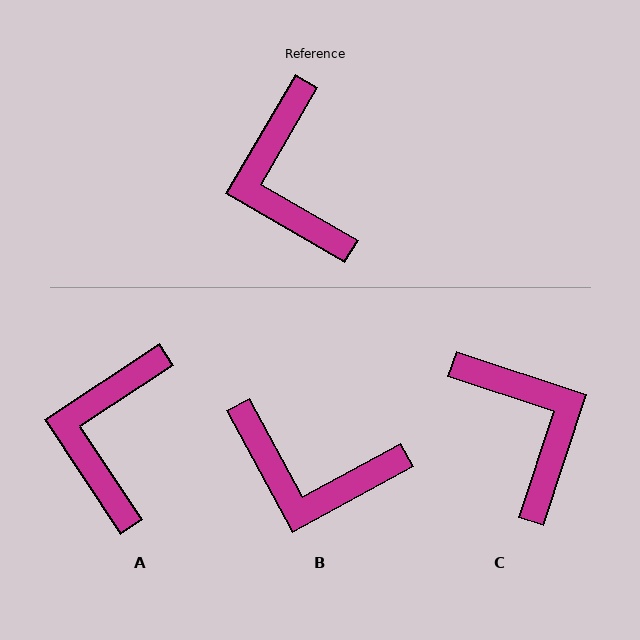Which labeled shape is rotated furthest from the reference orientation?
C, about 168 degrees away.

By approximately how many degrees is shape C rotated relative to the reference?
Approximately 168 degrees clockwise.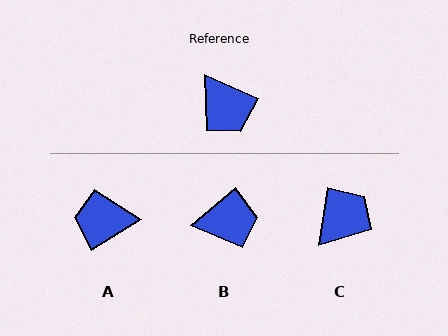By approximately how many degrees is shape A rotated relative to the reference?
Approximately 124 degrees clockwise.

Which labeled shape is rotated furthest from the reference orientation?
A, about 124 degrees away.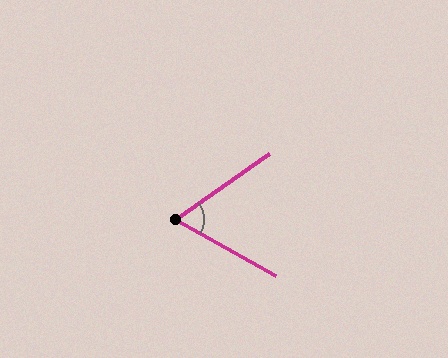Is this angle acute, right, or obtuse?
It is acute.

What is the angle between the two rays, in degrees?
Approximately 64 degrees.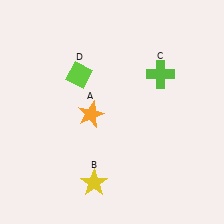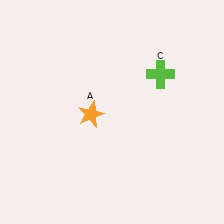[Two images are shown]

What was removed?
The lime diamond (D), the yellow star (B) were removed in Image 2.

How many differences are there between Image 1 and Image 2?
There are 2 differences between the two images.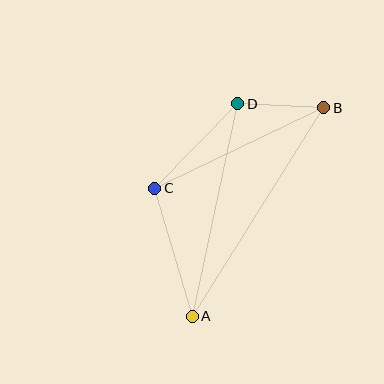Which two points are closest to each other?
Points B and D are closest to each other.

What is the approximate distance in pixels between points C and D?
The distance between C and D is approximately 118 pixels.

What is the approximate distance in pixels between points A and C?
The distance between A and C is approximately 133 pixels.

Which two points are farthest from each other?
Points A and B are farthest from each other.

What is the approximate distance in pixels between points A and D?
The distance between A and D is approximately 217 pixels.